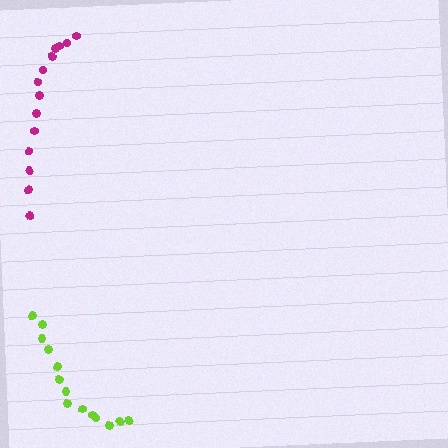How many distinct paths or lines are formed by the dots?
There are 2 distinct paths.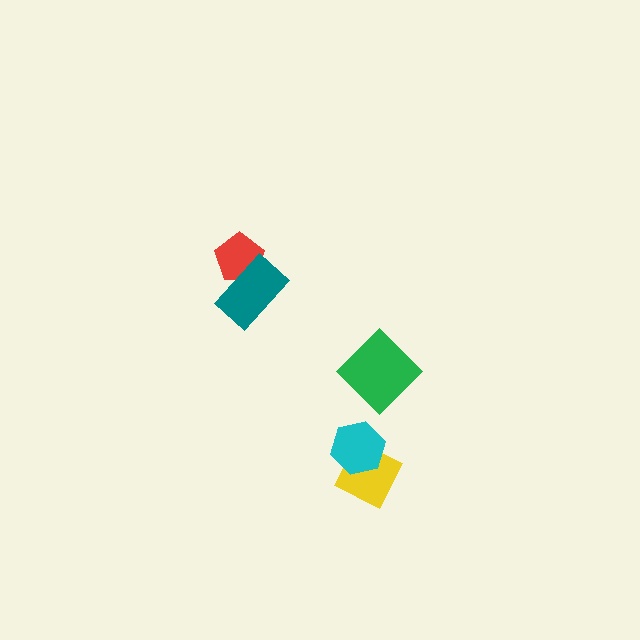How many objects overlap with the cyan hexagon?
1 object overlaps with the cyan hexagon.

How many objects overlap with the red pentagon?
1 object overlaps with the red pentagon.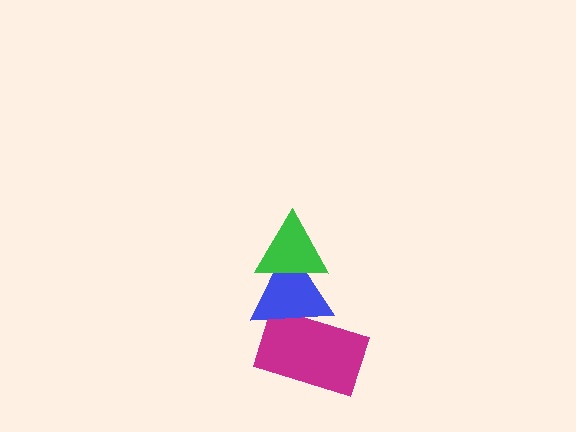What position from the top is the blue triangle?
The blue triangle is 2nd from the top.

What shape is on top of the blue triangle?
The green triangle is on top of the blue triangle.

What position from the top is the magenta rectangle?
The magenta rectangle is 3rd from the top.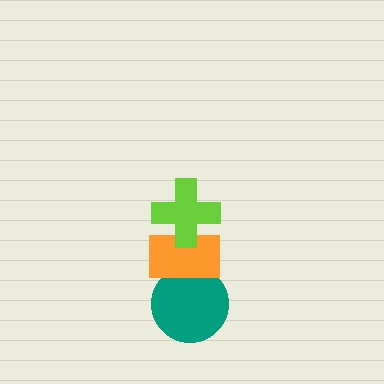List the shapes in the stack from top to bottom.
From top to bottom: the lime cross, the orange rectangle, the teal circle.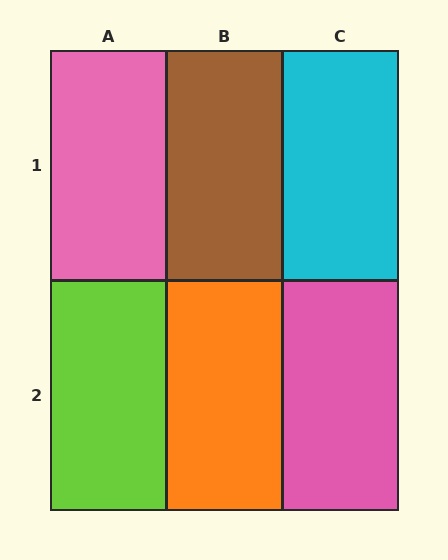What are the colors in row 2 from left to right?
Lime, orange, pink.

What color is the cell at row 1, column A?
Pink.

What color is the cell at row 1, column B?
Brown.